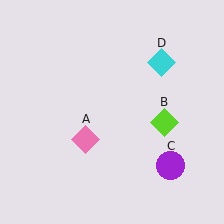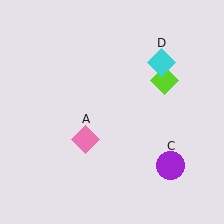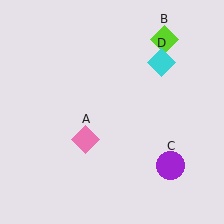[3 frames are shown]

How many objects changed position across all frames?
1 object changed position: lime diamond (object B).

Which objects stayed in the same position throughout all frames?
Pink diamond (object A) and purple circle (object C) and cyan diamond (object D) remained stationary.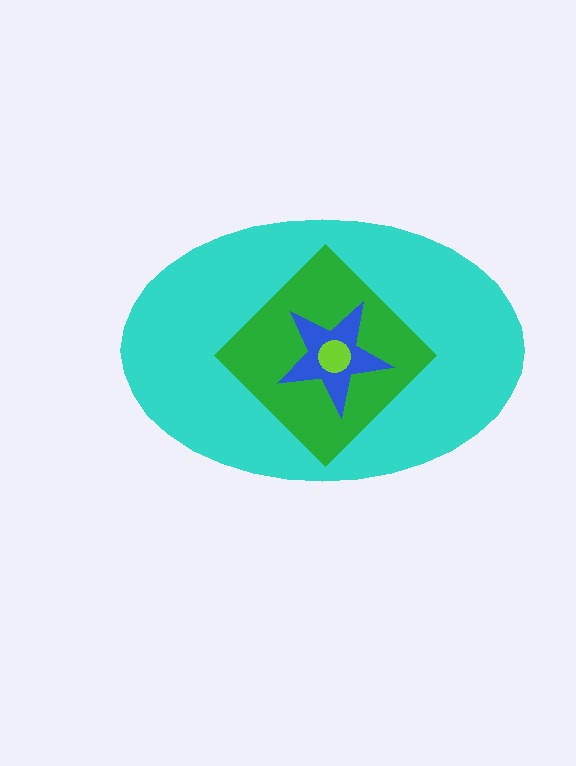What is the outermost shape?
The cyan ellipse.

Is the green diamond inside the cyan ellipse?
Yes.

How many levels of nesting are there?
4.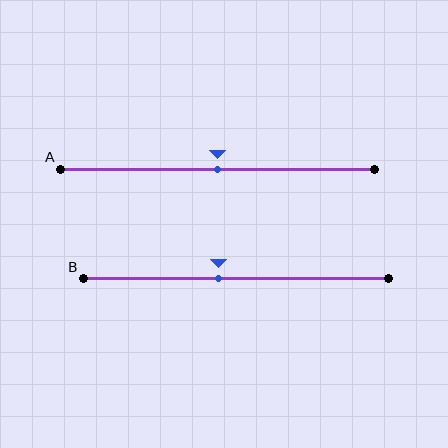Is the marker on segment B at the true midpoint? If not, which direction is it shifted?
No, the marker on segment B is shifted to the left by about 5% of the segment length.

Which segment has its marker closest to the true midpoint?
Segment A has its marker closest to the true midpoint.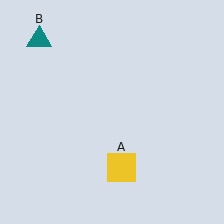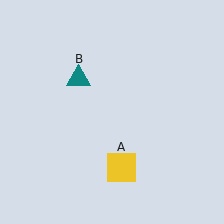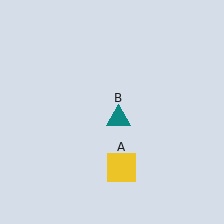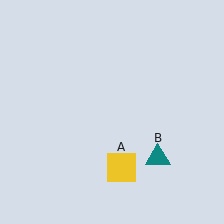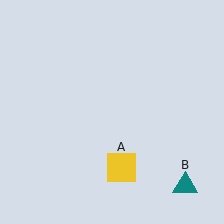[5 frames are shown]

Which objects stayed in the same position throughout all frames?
Yellow square (object A) remained stationary.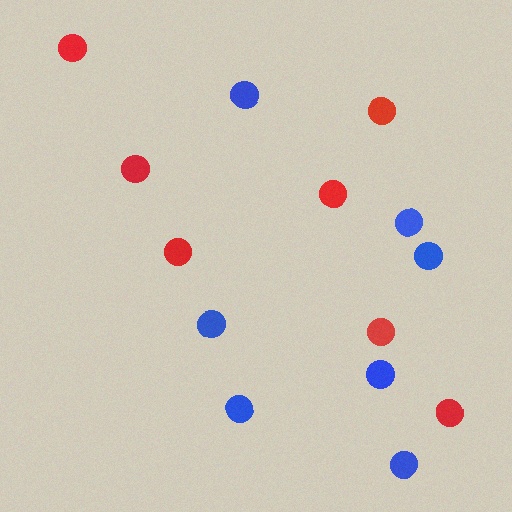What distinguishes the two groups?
There are 2 groups: one group of red circles (7) and one group of blue circles (7).